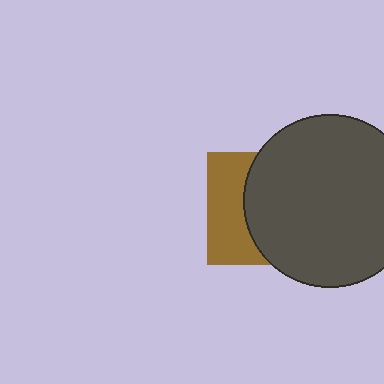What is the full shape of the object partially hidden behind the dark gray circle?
The partially hidden object is a brown square.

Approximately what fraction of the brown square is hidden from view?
Roughly 62% of the brown square is hidden behind the dark gray circle.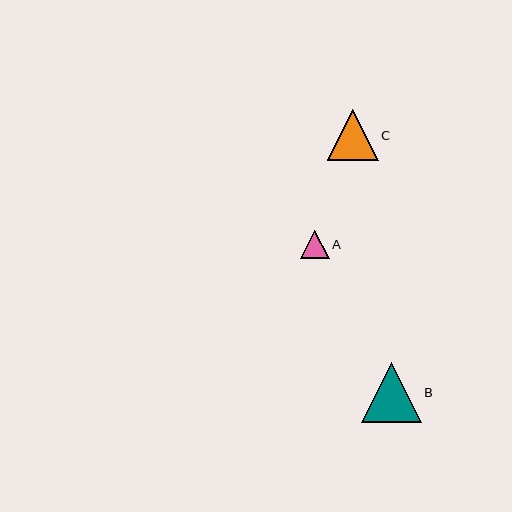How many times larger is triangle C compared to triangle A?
Triangle C is approximately 1.8 times the size of triangle A.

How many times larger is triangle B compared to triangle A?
Triangle B is approximately 2.1 times the size of triangle A.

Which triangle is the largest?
Triangle B is the largest with a size of approximately 60 pixels.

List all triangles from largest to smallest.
From largest to smallest: B, C, A.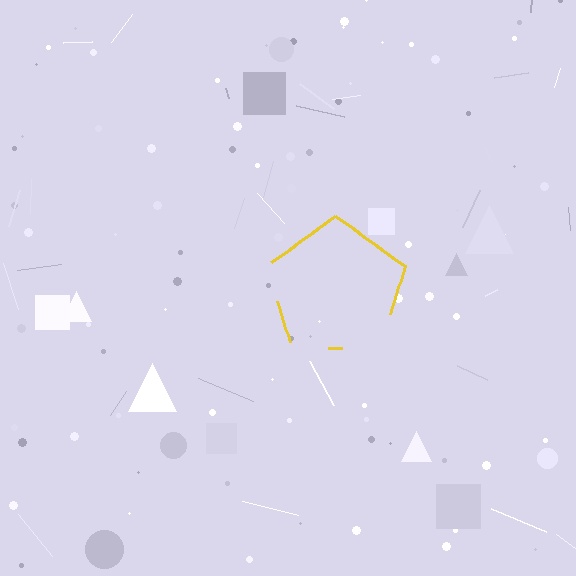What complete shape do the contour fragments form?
The contour fragments form a pentagon.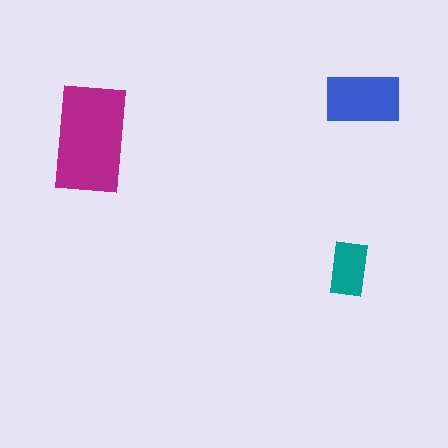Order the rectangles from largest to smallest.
the magenta one, the blue one, the teal one.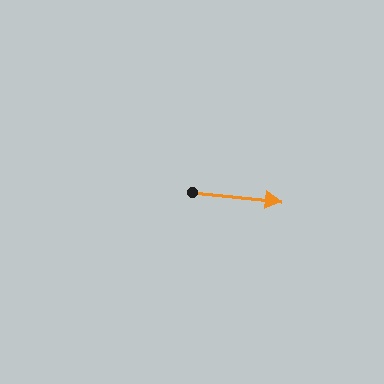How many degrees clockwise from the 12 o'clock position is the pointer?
Approximately 96 degrees.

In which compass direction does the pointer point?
East.